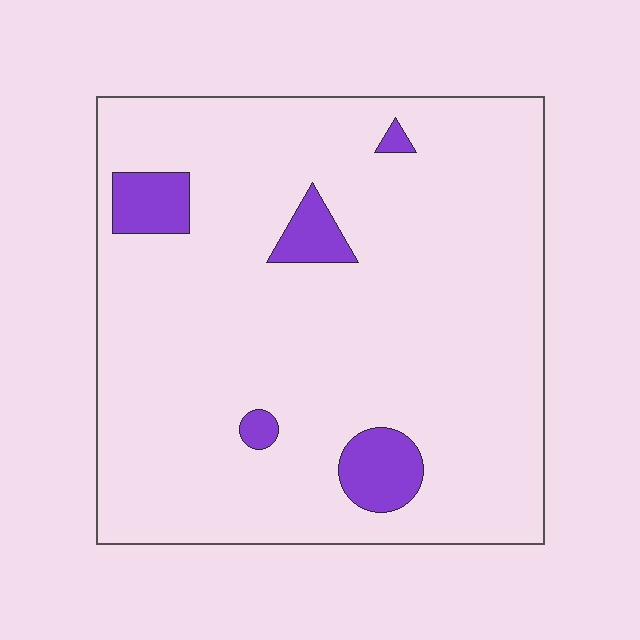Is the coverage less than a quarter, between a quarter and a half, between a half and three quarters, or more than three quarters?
Less than a quarter.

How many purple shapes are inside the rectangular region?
5.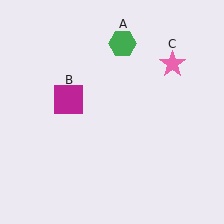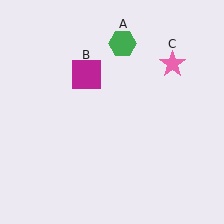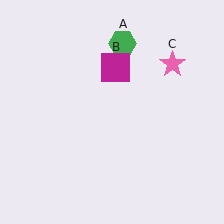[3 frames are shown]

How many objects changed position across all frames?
1 object changed position: magenta square (object B).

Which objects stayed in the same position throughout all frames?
Green hexagon (object A) and pink star (object C) remained stationary.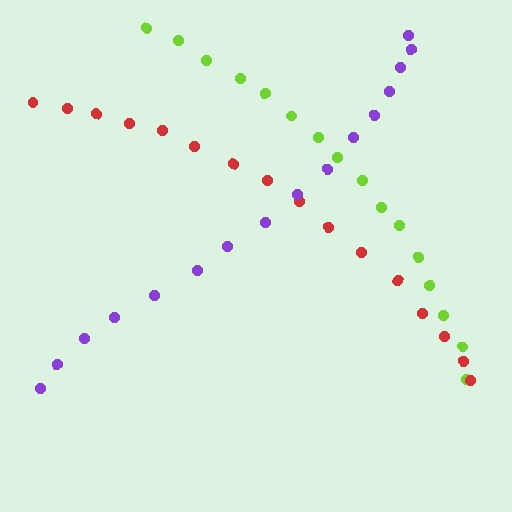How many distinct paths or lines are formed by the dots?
There are 3 distinct paths.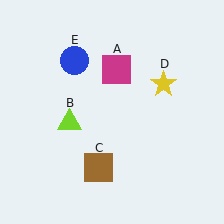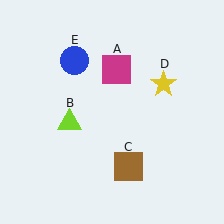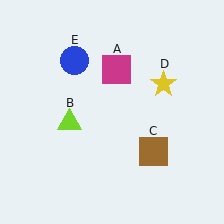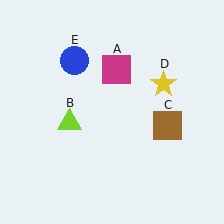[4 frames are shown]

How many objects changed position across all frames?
1 object changed position: brown square (object C).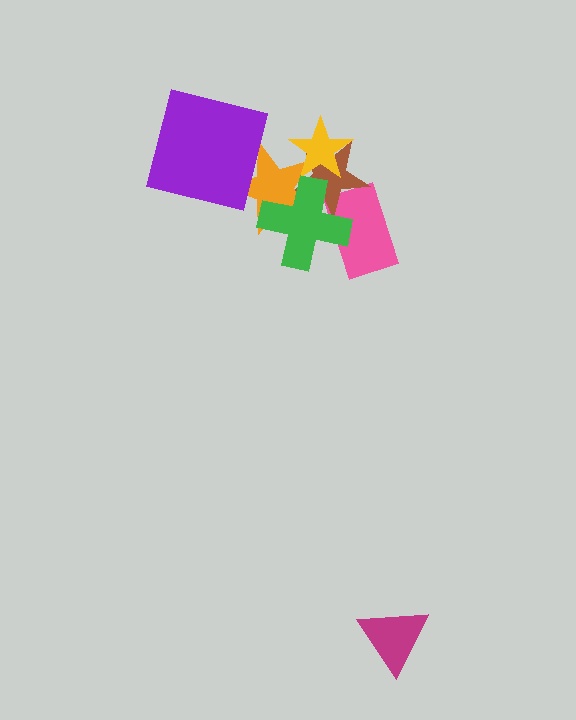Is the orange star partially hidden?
Yes, it is partially covered by another shape.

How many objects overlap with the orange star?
4 objects overlap with the orange star.